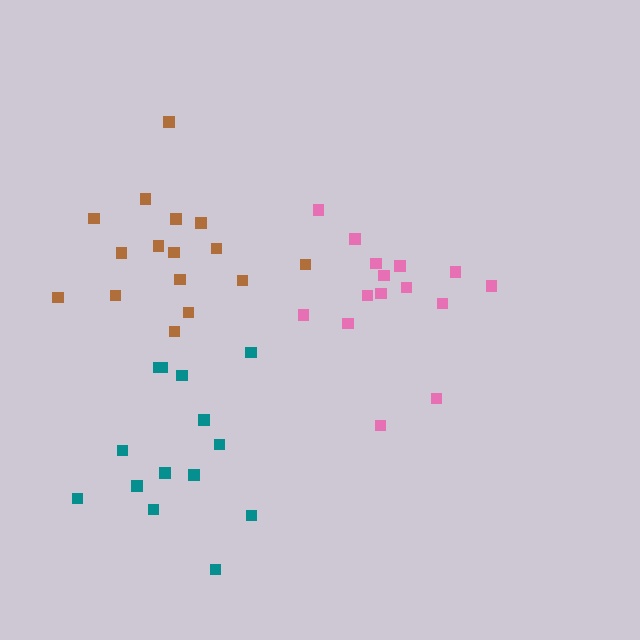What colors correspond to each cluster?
The clusters are colored: pink, brown, teal.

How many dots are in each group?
Group 1: 15 dots, Group 2: 16 dots, Group 3: 14 dots (45 total).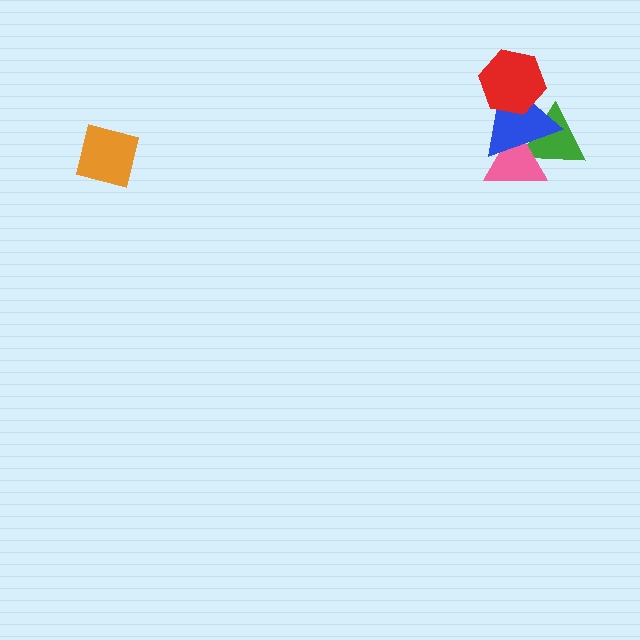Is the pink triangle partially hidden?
Yes, it is partially covered by another shape.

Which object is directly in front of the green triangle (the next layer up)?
The pink triangle is directly in front of the green triangle.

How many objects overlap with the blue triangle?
3 objects overlap with the blue triangle.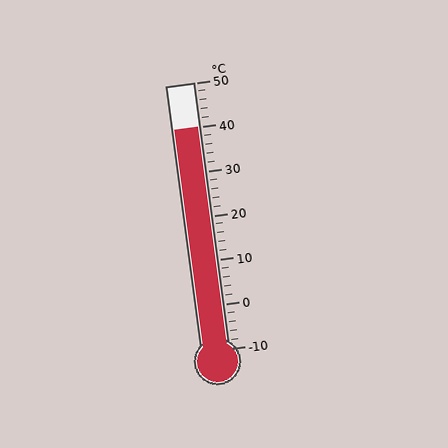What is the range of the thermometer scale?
The thermometer scale ranges from -10°C to 50°C.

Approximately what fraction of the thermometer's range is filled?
The thermometer is filled to approximately 85% of its range.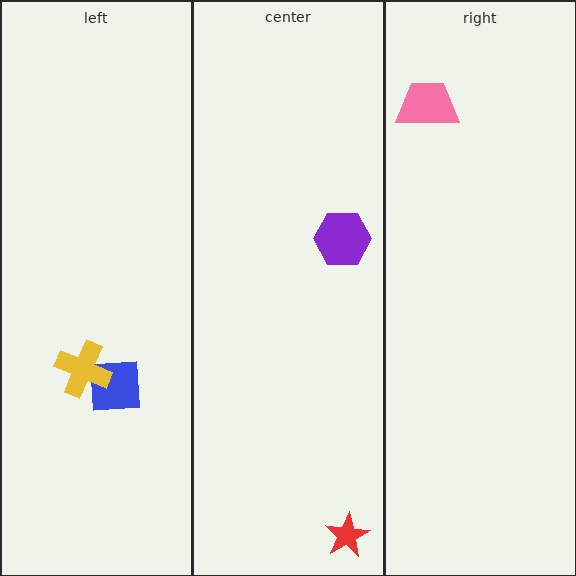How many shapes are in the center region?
2.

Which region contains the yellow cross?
The left region.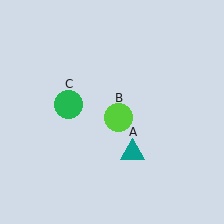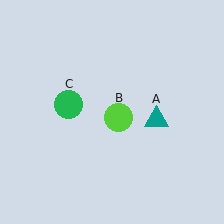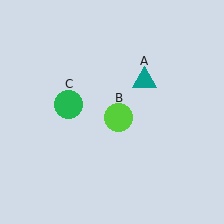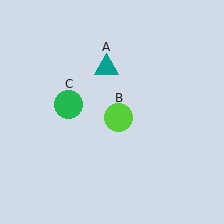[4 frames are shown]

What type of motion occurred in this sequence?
The teal triangle (object A) rotated counterclockwise around the center of the scene.